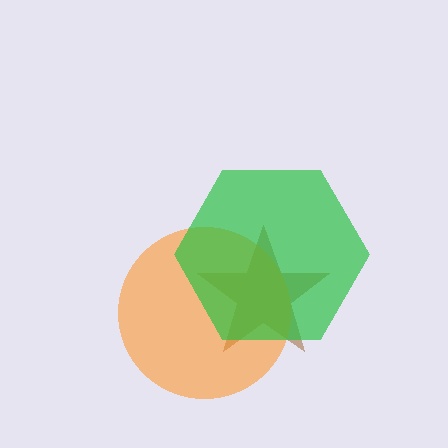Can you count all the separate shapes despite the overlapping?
Yes, there are 3 separate shapes.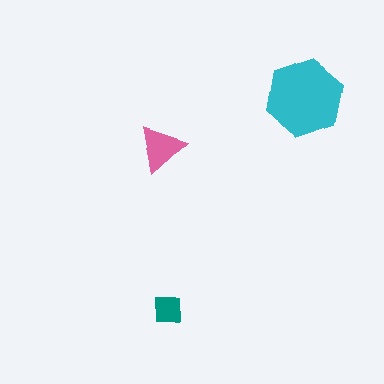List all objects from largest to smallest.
The cyan hexagon, the pink triangle, the teal square.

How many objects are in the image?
There are 3 objects in the image.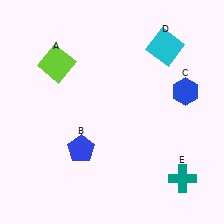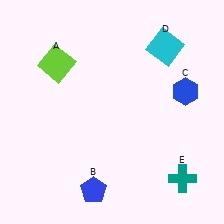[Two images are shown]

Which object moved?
The blue pentagon (B) moved down.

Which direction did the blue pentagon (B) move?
The blue pentagon (B) moved down.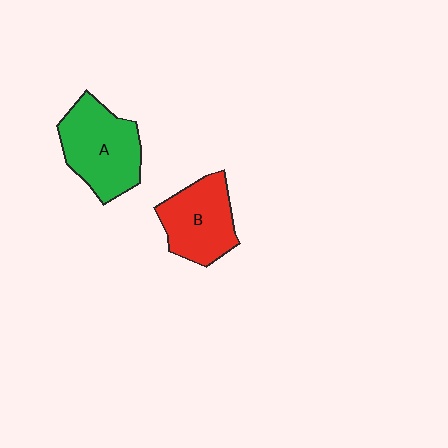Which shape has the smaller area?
Shape B (red).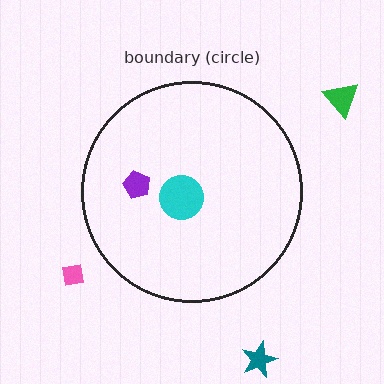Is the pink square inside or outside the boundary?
Outside.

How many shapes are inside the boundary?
2 inside, 3 outside.